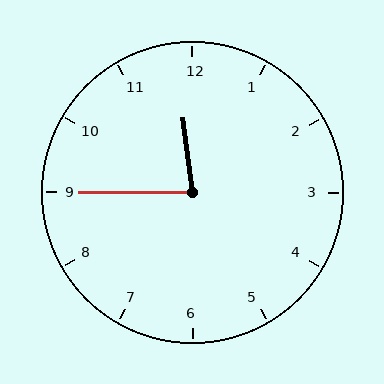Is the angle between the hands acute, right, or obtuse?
It is acute.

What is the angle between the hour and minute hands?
Approximately 82 degrees.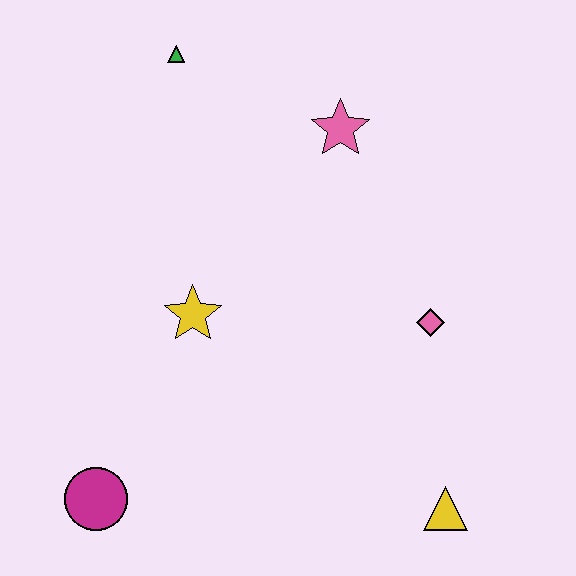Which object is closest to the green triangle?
The pink star is closest to the green triangle.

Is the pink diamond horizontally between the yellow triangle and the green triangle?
Yes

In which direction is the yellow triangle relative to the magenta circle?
The yellow triangle is to the right of the magenta circle.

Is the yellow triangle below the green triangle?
Yes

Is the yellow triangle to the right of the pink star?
Yes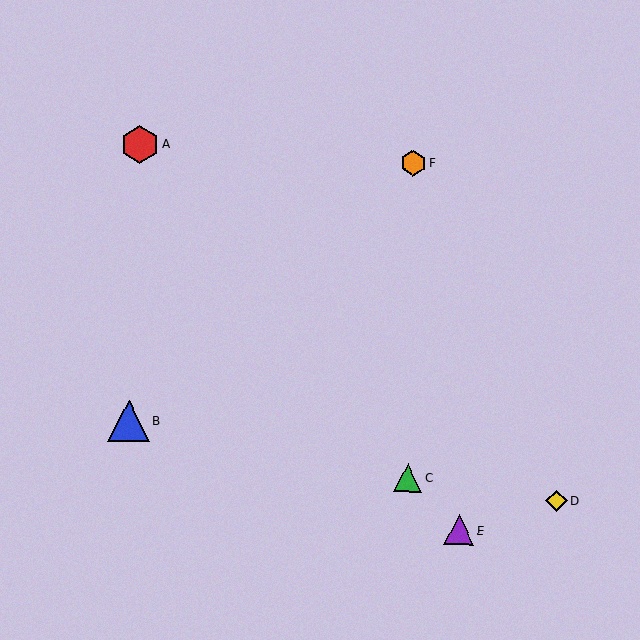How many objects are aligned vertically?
2 objects (C, F) are aligned vertically.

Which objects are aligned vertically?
Objects C, F are aligned vertically.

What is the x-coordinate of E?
Object E is at x≈459.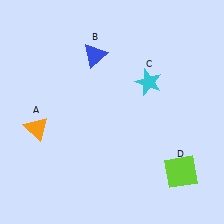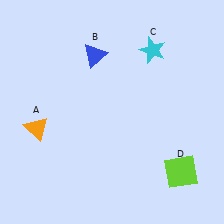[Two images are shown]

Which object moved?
The cyan star (C) moved up.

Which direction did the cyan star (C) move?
The cyan star (C) moved up.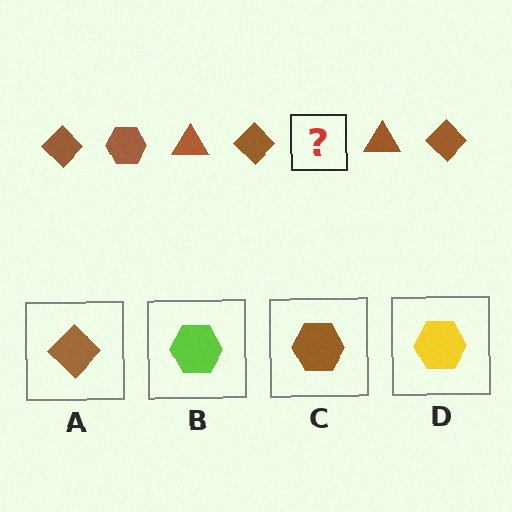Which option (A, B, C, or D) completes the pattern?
C.